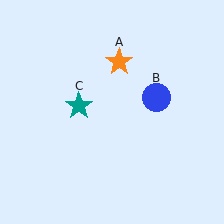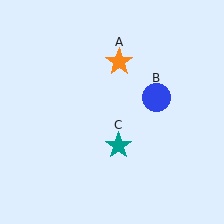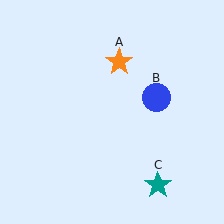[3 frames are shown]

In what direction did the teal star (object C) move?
The teal star (object C) moved down and to the right.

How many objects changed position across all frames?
1 object changed position: teal star (object C).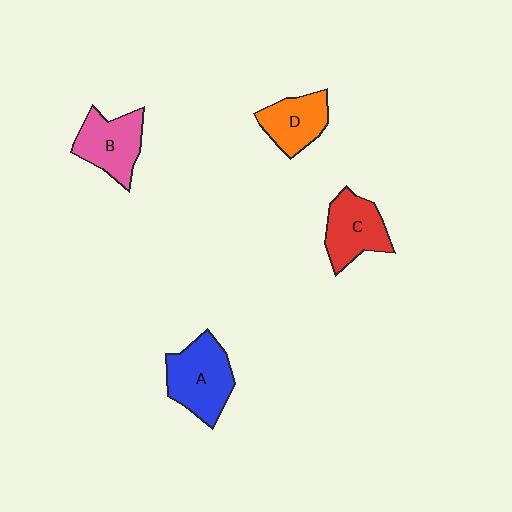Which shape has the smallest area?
Shape D (orange).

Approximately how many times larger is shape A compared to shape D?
Approximately 1.4 times.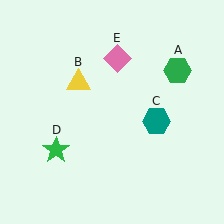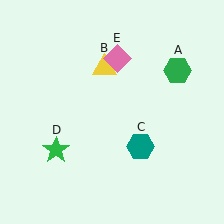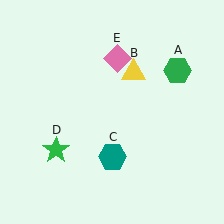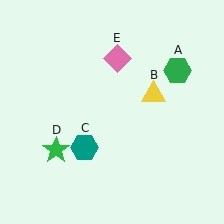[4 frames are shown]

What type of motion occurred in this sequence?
The yellow triangle (object B), teal hexagon (object C) rotated clockwise around the center of the scene.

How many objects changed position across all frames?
2 objects changed position: yellow triangle (object B), teal hexagon (object C).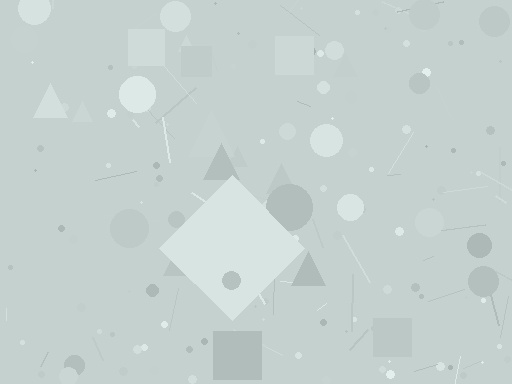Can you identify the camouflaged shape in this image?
The camouflaged shape is a diamond.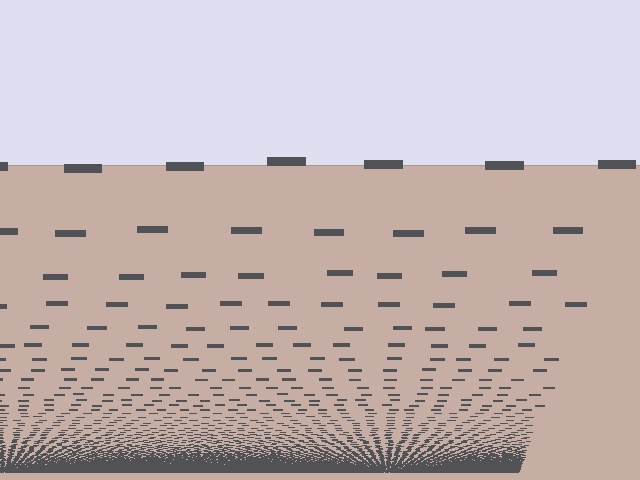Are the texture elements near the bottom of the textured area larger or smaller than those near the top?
Smaller. The gradient is inverted — elements near the bottom are smaller and denser.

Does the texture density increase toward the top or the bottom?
Density increases toward the bottom.